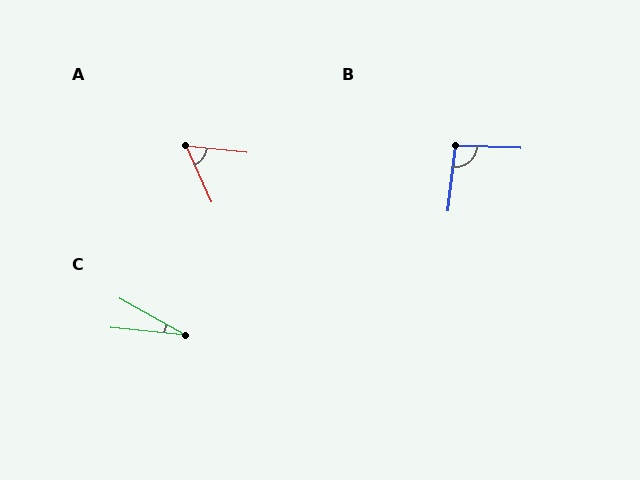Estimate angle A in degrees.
Approximately 59 degrees.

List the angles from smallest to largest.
C (23°), A (59°), B (94°).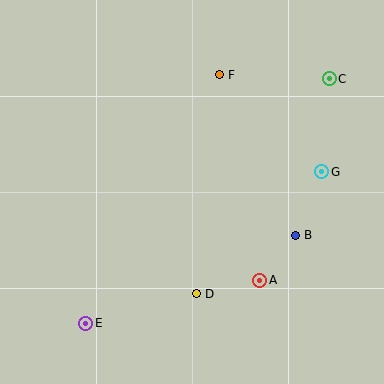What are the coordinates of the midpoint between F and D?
The midpoint between F and D is at (208, 184).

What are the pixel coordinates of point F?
Point F is at (219, 75).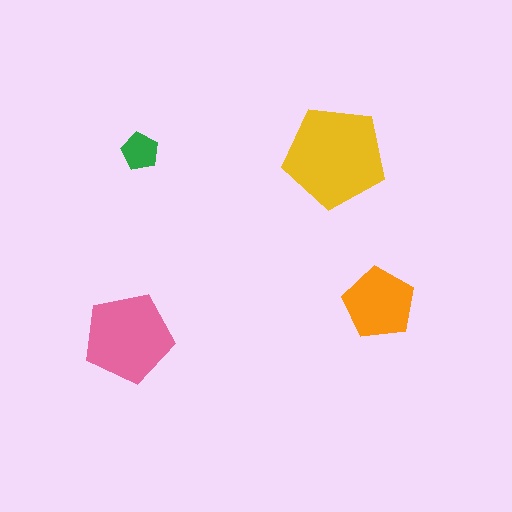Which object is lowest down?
The pink pentagon is bottommost.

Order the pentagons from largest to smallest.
the yellow one, the pink one, the orange one, the green one.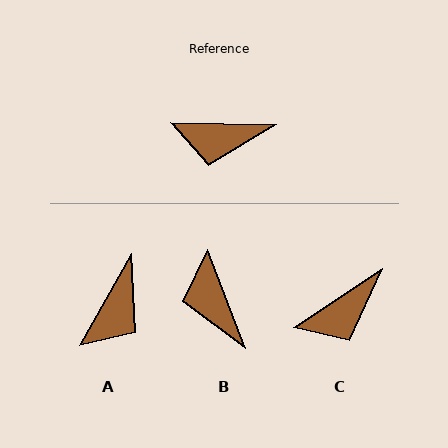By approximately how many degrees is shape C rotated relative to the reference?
Approximately 35 degrees counter-clockwise.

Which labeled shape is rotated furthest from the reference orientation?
B, about 68 degrees away.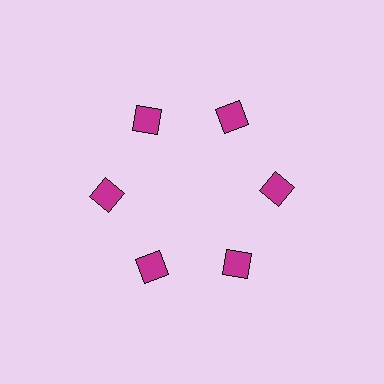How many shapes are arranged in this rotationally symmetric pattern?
There are 6 shapes, arranged in 6 groups of 1.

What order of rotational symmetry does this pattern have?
This pattern has 6-fold rotational symmetry.